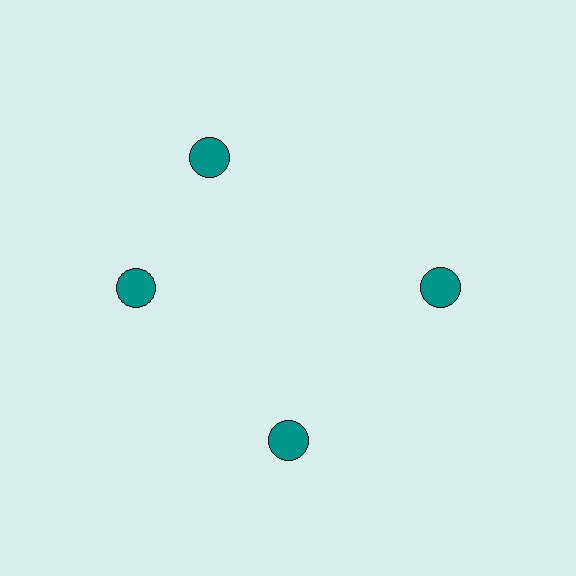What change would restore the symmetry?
The symmetry would be restored by rotating it back into even spacing with its neighbors so that all 4 circles sit at equal angles and equal distance from the center.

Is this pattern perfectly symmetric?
No. The 4 teal circles are arranged in a ring, but one element near the 12 o'clock position is rotated out of alignment along the ring, breaking the 4-fold rotational symmetry.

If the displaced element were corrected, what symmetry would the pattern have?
It would have 4-fold rotational symmetry — the pattern would map onto itself every 90 degrees.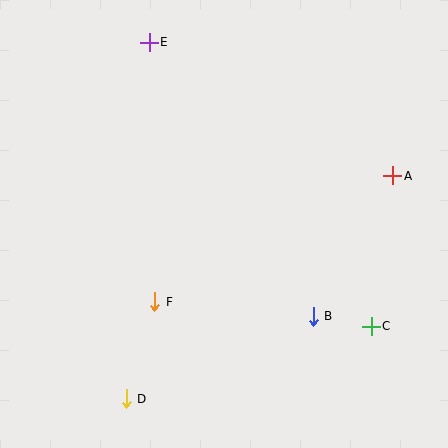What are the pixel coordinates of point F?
Point F is at (155, 302).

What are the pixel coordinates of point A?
Point A is at (393, 176).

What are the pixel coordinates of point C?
Point C is at (371, 326).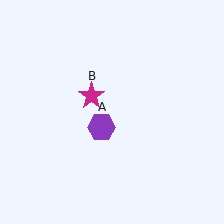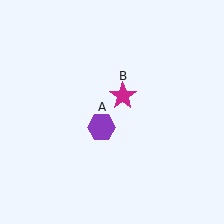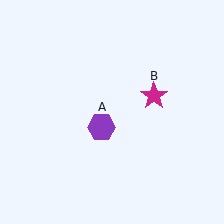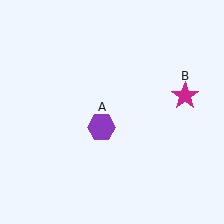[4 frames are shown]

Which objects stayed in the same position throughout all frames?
Purple hexagon (object A) remained stationary.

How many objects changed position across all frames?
1 object changed position: magenta star (object B).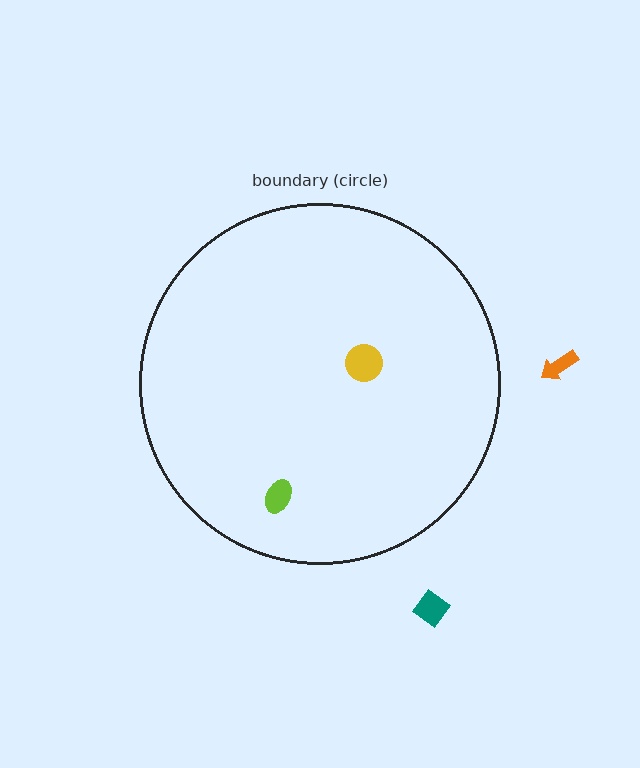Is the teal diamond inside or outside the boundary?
Outside.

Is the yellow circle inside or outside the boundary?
Inside.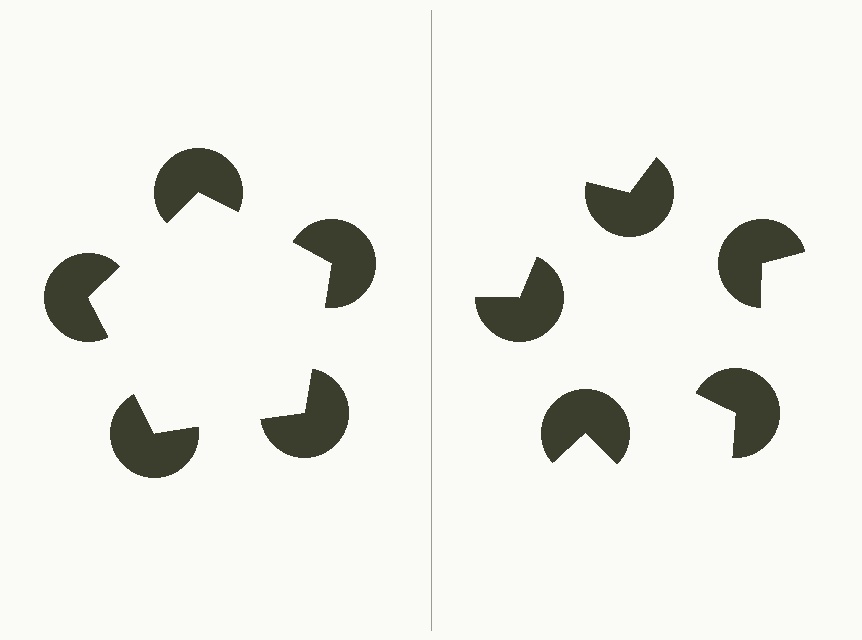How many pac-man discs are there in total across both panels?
10 — 5 on each side.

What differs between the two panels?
The pac-man discs are positioned identically on both sides; only the wedge orientations differ. On the left they align to a pentagon; on the right they are misaligned.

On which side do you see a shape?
An illusory pentagon appears on the left side. On the right side the wedge cuts are rotated, so no coherent shape forms.